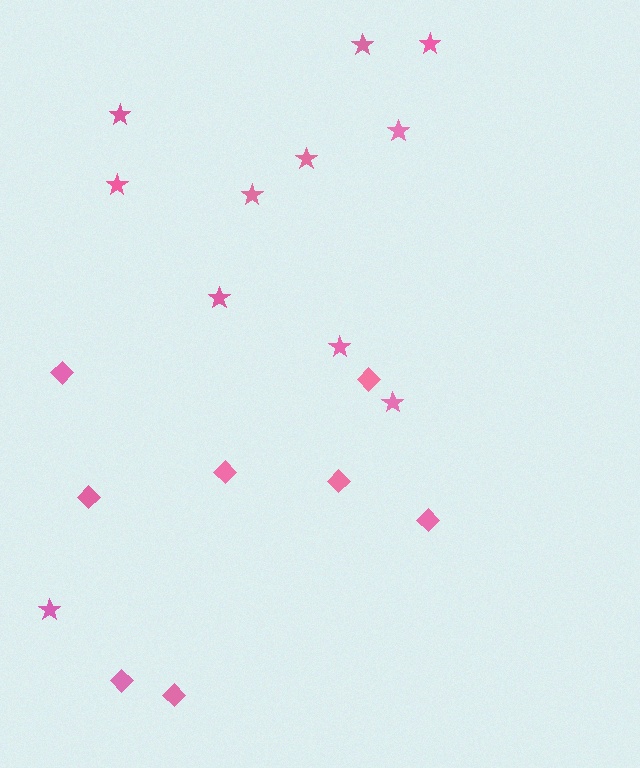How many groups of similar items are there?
There are 2 groups: one group of diamonds (8) and one group of stars (11).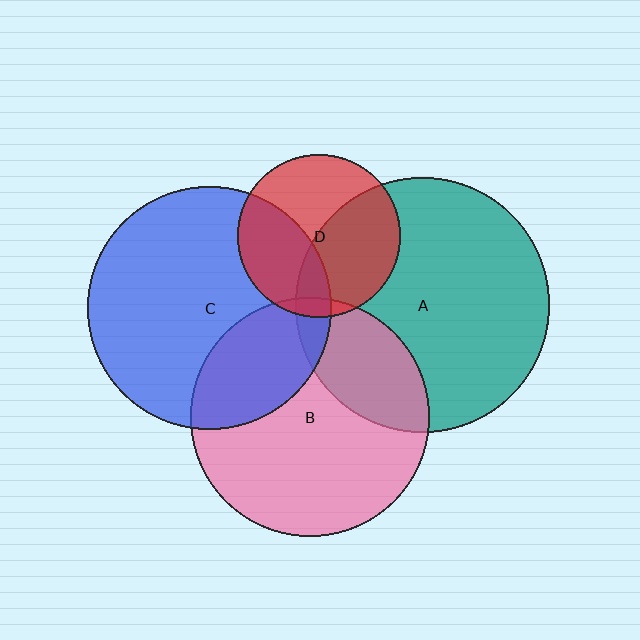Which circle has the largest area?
Circle A (teal).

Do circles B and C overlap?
Yes.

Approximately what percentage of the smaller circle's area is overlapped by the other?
Approximately 30%.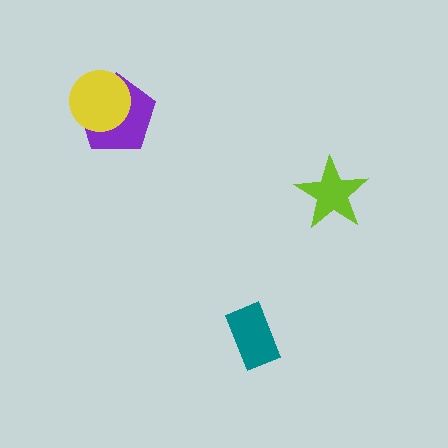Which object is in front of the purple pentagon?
The yellow circle is in front of the purple pentagon.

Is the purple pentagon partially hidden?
Yes, it is partially covered by another shape.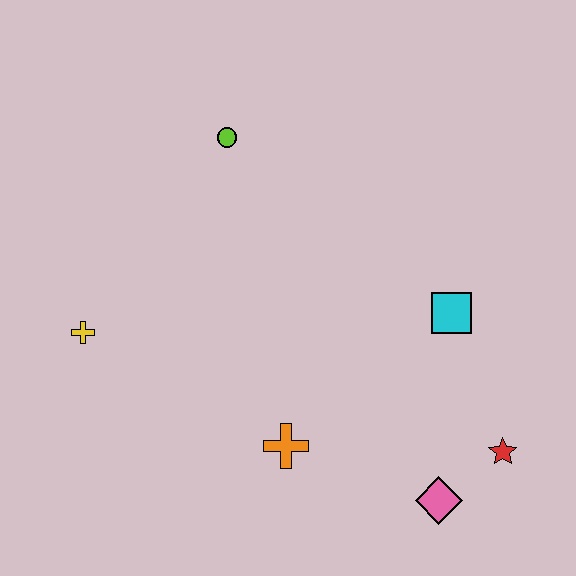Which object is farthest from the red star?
The yellow cross is farthest from the red star.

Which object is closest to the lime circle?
The yellow cross is closest to the lime circle.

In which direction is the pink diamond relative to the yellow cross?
The pink diamond is to the right of the yellow cross.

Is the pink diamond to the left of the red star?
Yes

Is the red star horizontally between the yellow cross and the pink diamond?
No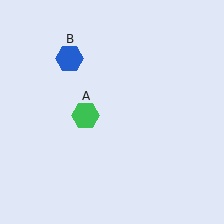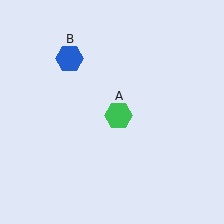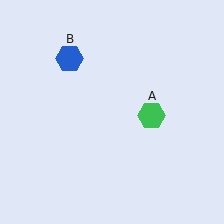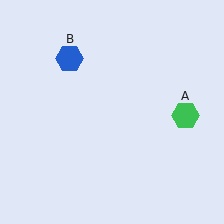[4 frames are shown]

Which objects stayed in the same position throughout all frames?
Blue hexagon (object B) remained stationary.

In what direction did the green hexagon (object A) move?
The green hexagon (object A) moved right.